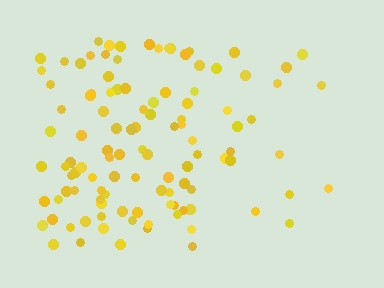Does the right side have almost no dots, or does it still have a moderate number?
Still a moderate number, just noticeably fewer than the left.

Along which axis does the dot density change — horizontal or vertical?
Horizontal.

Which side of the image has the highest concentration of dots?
The left.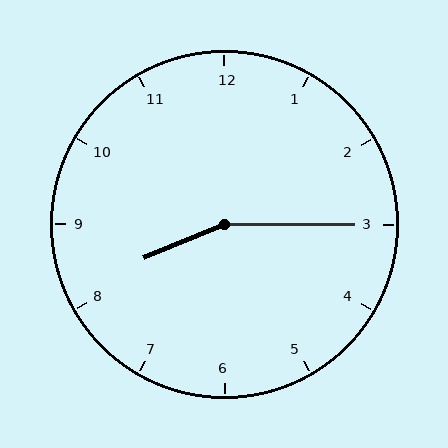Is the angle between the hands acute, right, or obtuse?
It is obtuse.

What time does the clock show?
8:15.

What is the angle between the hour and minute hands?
Approximately 158 degrees.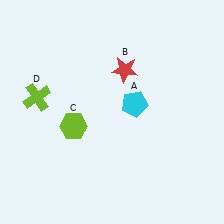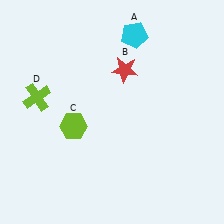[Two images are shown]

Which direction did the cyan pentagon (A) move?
The cyan pentagon (A) moved up.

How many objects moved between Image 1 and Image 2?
1 object moved between the two images.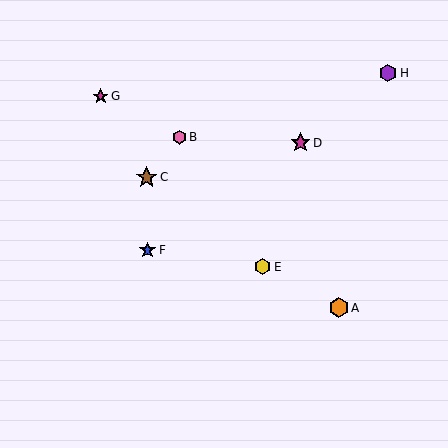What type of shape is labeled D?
Shape D is a magenta star.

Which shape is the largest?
The brown star (labeled C) is the largest.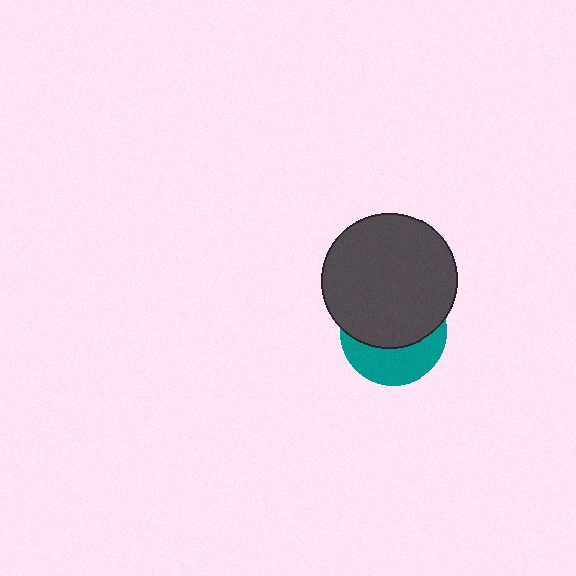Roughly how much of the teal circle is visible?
A small part of it is visible (roughly 40%).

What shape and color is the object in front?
The object in front is a dark gray circle.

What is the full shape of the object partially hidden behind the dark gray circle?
The partially hidden object is a teal circle.